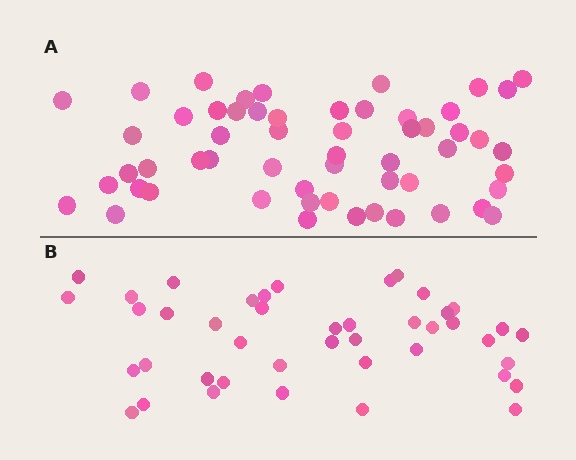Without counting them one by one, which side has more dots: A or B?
Region A (the top region) has more dots.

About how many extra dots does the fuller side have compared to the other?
Region A has approximately 15 more dots than region B.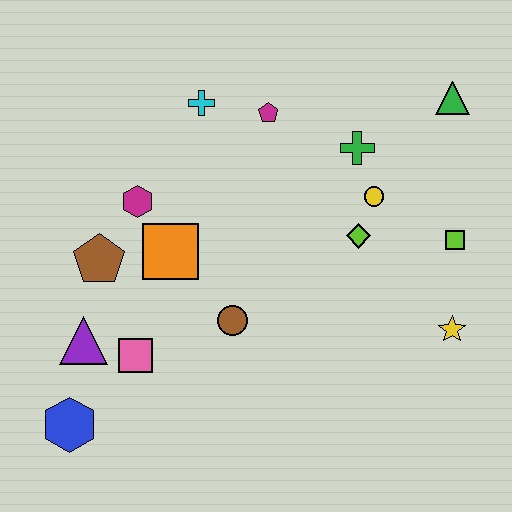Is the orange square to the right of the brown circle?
No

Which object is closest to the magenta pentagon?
The cyan cross is closest to the magenta pentagon.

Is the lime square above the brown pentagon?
Yes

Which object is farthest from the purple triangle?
The green triangle is farthest from the purple triangle.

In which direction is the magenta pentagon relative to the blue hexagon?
The magenta pentagon is above the blue hexagon.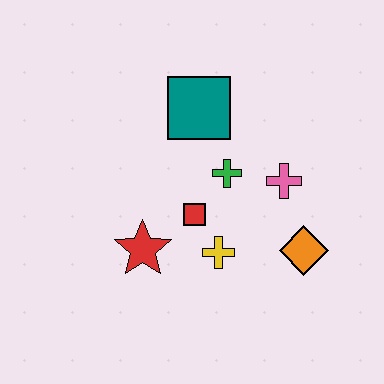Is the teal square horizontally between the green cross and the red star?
Yes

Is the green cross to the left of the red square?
No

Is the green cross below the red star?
No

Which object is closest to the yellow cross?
The red square is closest to the yellow cross.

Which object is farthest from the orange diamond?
The teal square is farthest from the orange diamond.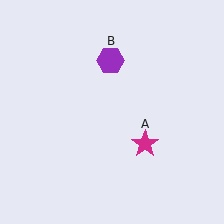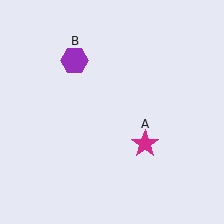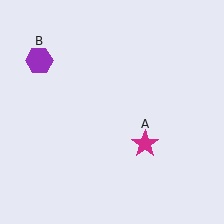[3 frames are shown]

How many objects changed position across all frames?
1 object changed position: purple hexagon (object B).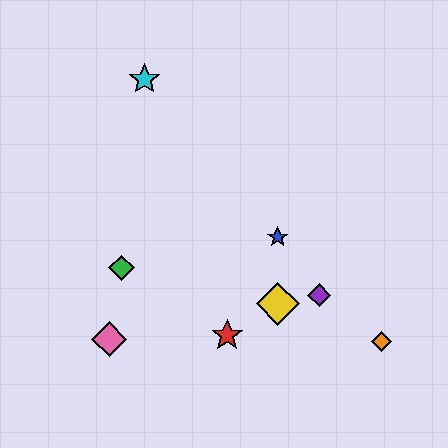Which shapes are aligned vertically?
The blue star, the yellow diamond are aligned vertically.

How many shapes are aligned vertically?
2 shapes (the blue star, the yellow diamond) are aligned vertically.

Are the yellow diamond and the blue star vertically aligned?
Yes, both are at x≈278.